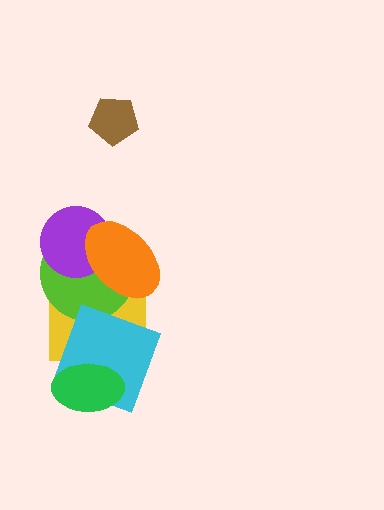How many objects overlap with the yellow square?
5 objects overlap with the yellow square.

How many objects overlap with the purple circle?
3 objects overlap with the purple circle.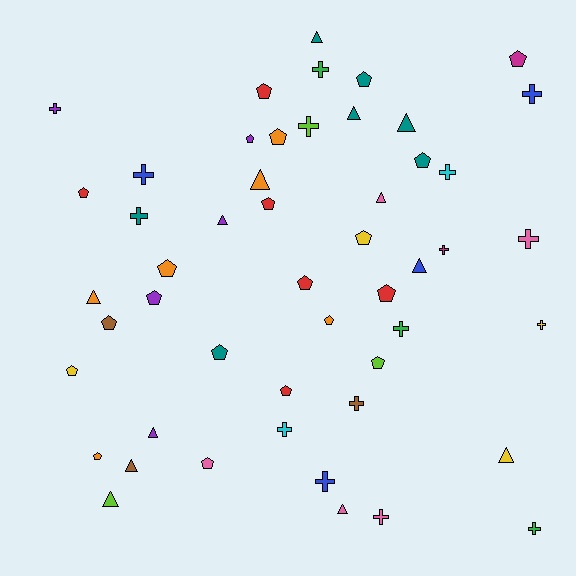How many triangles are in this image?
There are 13 triangles.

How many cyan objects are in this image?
There are 2 cyan objects.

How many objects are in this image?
There are 50 objects.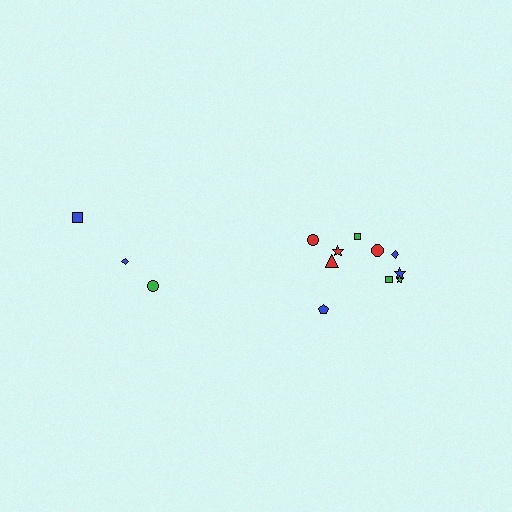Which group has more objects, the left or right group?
The right group.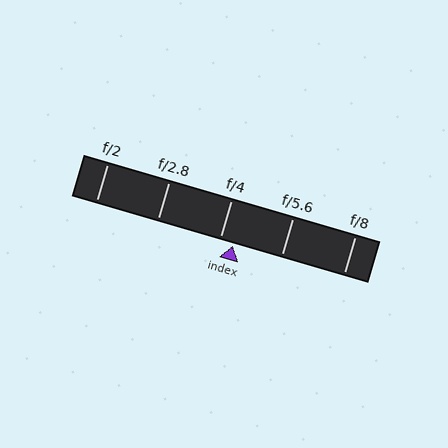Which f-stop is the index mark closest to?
The index mark is closest to f/4.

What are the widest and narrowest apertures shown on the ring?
The widest aperture shown is f/2 and the narrowest is f/8.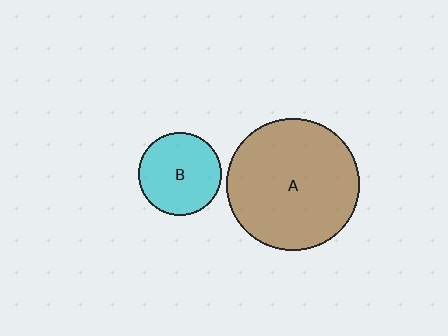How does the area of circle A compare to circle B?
Approximately 2.6 times.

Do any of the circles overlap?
No, none of the circles overlap.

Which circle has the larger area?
Circle A (brown).